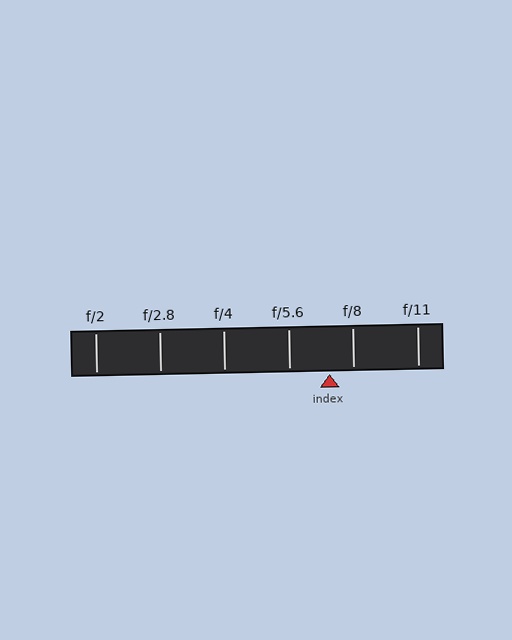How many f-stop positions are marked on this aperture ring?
There are 6 f-stop positions marked.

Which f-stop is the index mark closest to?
The index mark is closest to f/8.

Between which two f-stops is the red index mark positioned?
The index mark is between f/5.6 and f/8.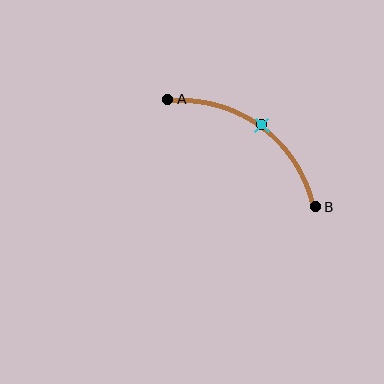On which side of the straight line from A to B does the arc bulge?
The arc bulges above and to the right of the straight line connecting A and B.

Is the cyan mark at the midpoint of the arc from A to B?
Yes. The cyan mark lies on the arc at equal arc-length from both A and B — it is the arc midpoint.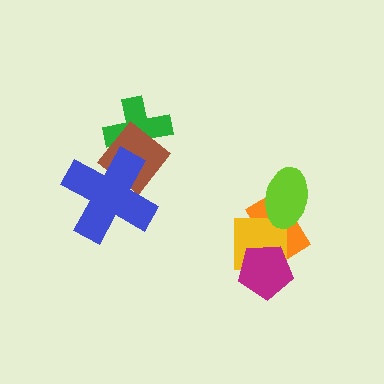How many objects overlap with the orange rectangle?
3 objects overlap with the orange rectangle.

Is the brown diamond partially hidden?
Yes, it is partially covered by another shape.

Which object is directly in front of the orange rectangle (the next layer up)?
The yellow square is directly in front of the orange rectangle.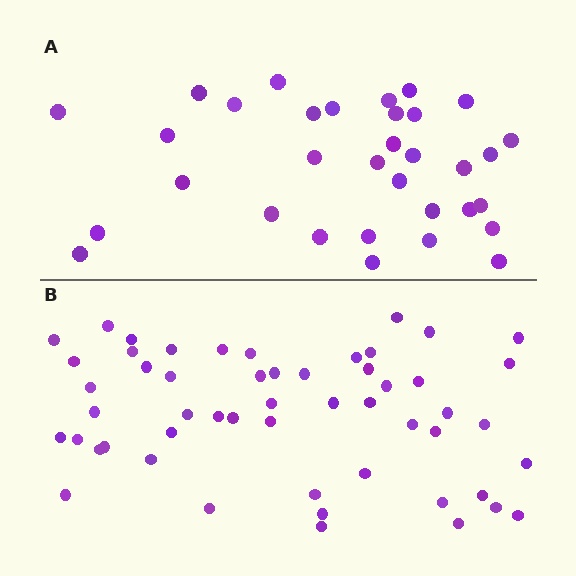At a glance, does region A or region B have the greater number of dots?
Region B (the bottom region) has more dots.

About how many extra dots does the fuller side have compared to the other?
Region B has approximately 20 more dots than region A.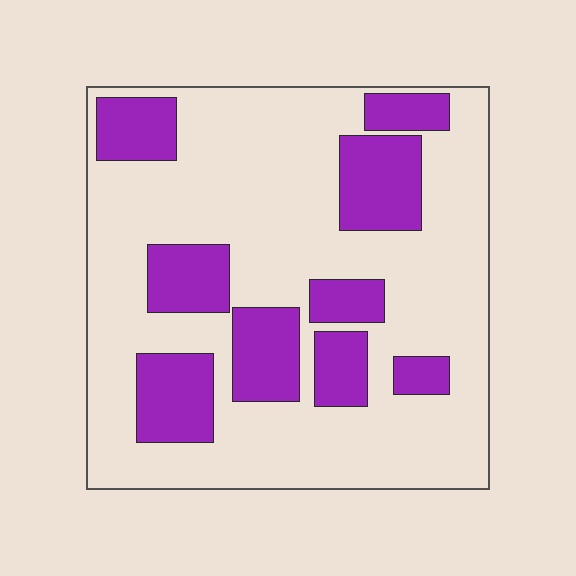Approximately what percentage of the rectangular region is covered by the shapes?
Approximately 30%.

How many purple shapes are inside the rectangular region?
9.